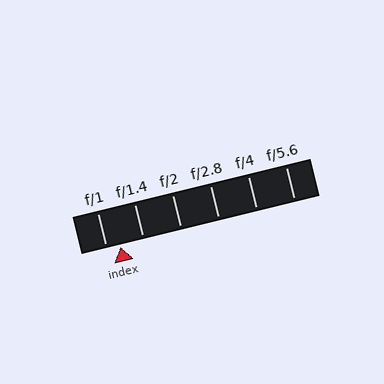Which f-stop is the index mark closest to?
The index mark is closest to f/1.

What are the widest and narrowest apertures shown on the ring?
The widest aperture shown is f/1 and the narrowest is f/5.6.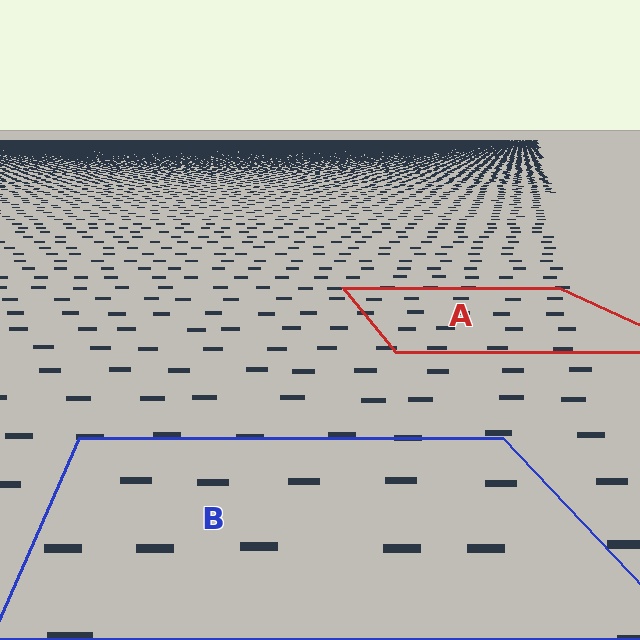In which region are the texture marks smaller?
The texture marks are smaller in region A, because it is farther away.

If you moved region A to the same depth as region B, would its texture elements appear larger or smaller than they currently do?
They would appear larger. At a closer depth, the same texture elements are projected at a bigger on-screen size.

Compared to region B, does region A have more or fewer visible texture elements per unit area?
Region A has more texture elements per unit area — they are packed more densely because it is farther away.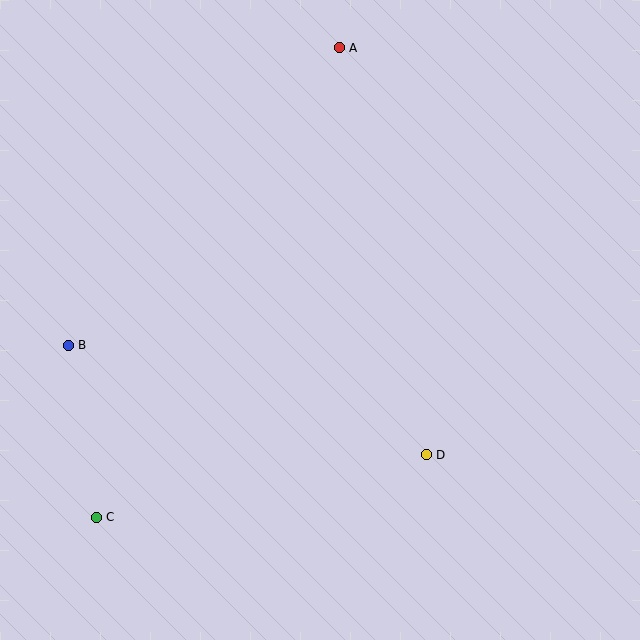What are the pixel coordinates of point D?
Point D is at (426, 455).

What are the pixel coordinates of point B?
Point B is at (68, 345).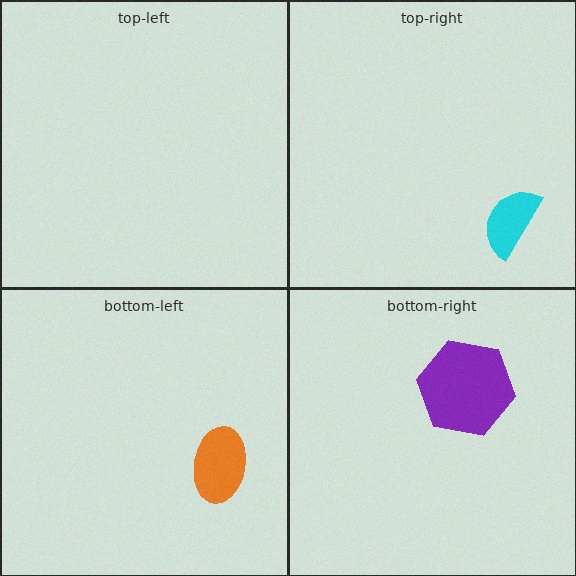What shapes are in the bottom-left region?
The orange ellipse.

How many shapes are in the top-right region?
1.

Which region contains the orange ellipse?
The bottom-left region.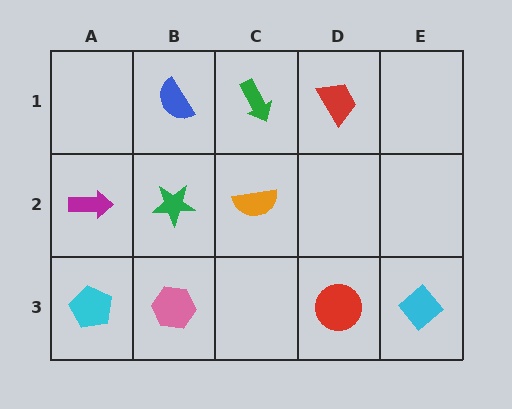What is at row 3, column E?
A cyan diamond.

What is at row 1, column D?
A red trapezoid.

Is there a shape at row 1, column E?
No, that cell is empty.